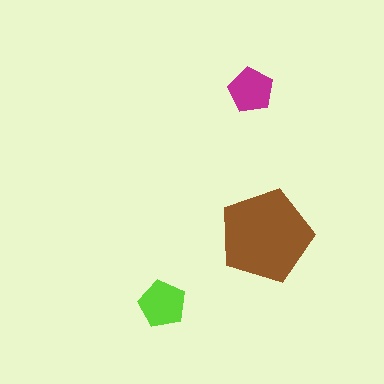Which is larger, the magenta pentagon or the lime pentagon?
The lime one.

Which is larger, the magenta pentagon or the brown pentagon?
The brown one.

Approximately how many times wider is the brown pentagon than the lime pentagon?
About 2 times wider.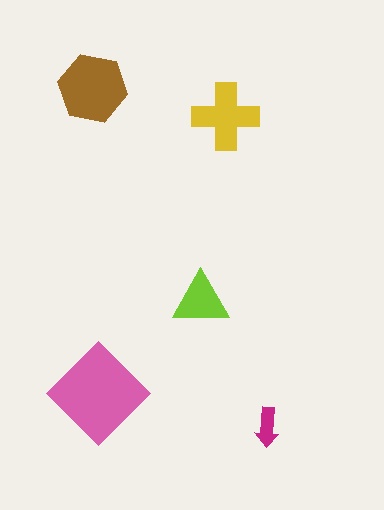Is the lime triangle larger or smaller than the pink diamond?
Smaller.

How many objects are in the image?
There are 5 objects in the image.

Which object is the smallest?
The magenta arrow.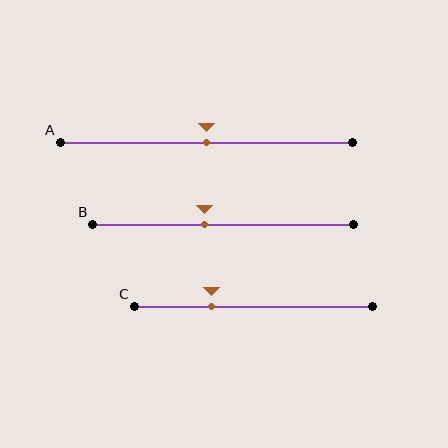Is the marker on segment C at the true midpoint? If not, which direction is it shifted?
No, the marker on segment C is shifted to the left by about 18% of the segment length.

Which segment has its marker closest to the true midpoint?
Segment A has its marker closest to the true midpoint.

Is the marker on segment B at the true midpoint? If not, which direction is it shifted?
No, the marker on segment B is shifted to the left by about 7% of the segment length.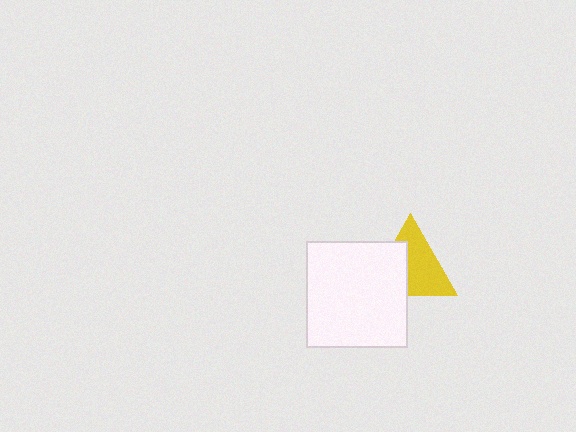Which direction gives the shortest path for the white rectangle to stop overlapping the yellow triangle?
Moving toward the lower-left gives the shortest separation.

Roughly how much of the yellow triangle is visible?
About half of it is visible (roughly 60%).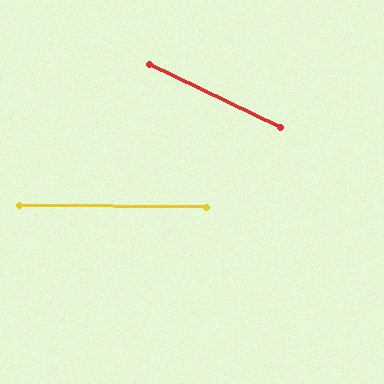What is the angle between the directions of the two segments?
Approximately 25 degrees.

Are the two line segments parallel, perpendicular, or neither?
Neither parallel nor perpendicular — they differ by about 25°.